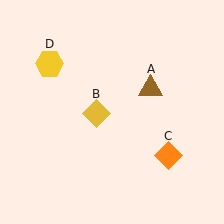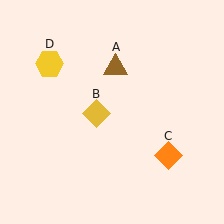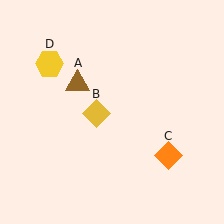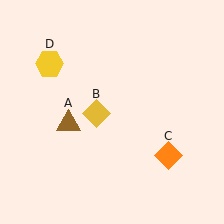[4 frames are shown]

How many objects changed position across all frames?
1 object changed position: brown triangle (object A).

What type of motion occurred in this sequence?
The brown triangle (object A) rotated counterclockwise around the center of the scene.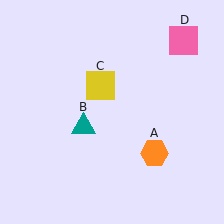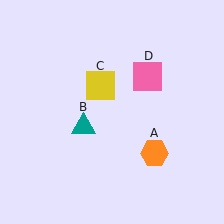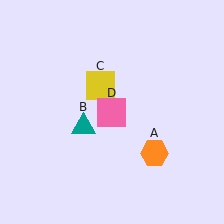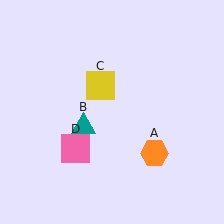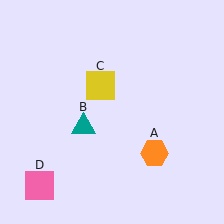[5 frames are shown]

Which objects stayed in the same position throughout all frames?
Orange hexagon (object A) and teal triangle (object B) and yellow square (object C) remained stationary.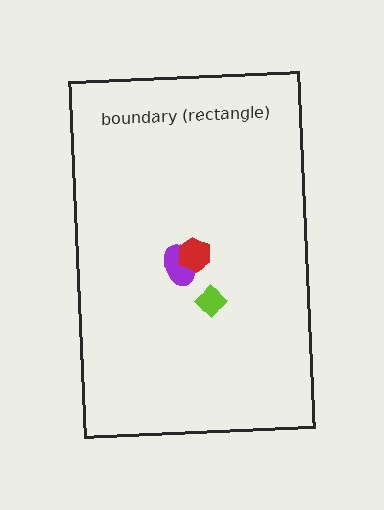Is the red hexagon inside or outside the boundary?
Inside.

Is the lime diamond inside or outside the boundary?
Inside.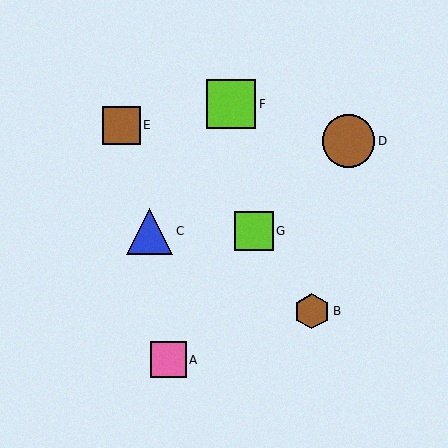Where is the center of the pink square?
The center of the pink square is at (169, 360).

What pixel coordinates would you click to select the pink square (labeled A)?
Click at (169, 360) to select the pink square A.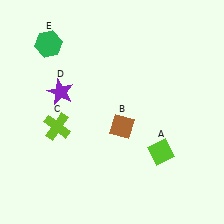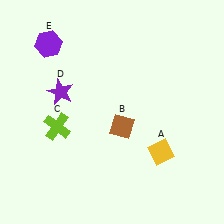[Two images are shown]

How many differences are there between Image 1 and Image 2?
There are 2 differences between the two images.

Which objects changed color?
A changed from lime to yellow. E changed from green to purple.